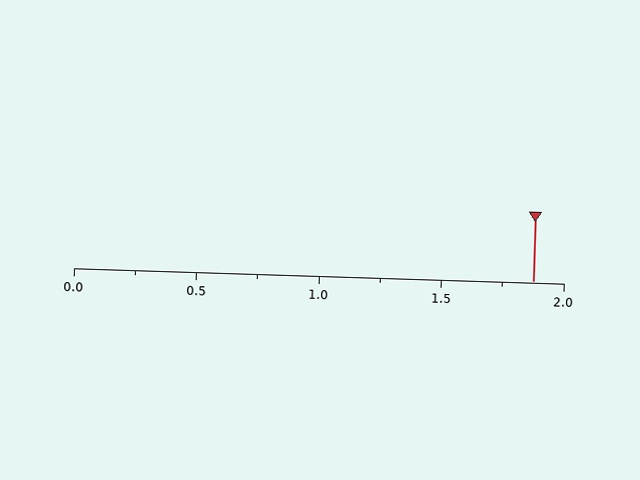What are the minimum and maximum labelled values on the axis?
The axis runs from 0.0 to 2.0.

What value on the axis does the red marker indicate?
The marker indicates approximately 1.88.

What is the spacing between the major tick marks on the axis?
The major ticks are spaced 0.5 apart.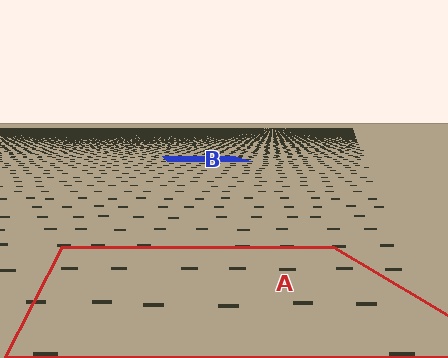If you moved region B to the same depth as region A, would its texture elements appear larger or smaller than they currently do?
They would appear larger. At a closer depth, the same texture elements are projected at a bigger on-screen size.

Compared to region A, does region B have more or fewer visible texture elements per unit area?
Region B has more texture elements per unit area — they are packed more densely because it is farther away.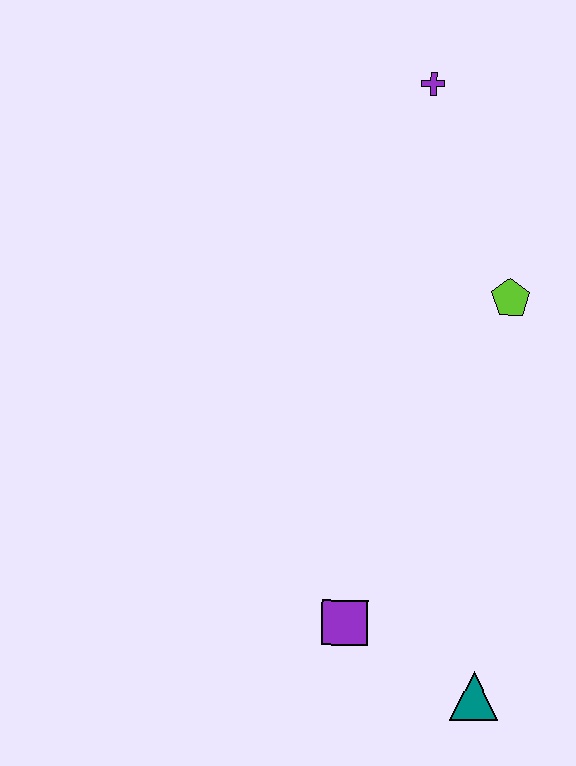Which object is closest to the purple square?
The teal triangle is closest to the purple square.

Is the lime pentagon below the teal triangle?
No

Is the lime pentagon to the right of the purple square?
Yes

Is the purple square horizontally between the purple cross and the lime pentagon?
No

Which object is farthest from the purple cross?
The teal triangle is farthest from the purple cross.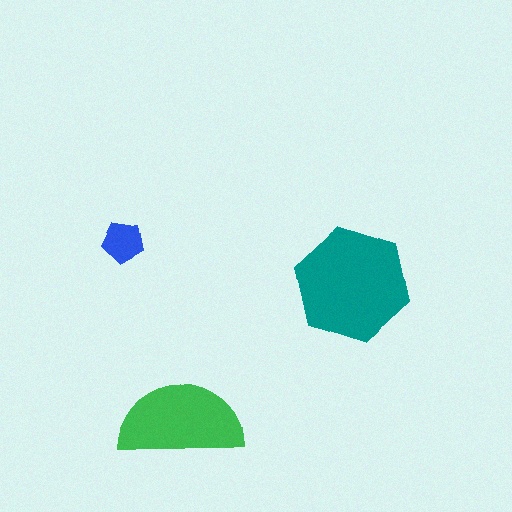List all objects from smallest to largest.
The blue pentagon, the green semicircle, the teal hexagon.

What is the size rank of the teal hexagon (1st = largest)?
1st.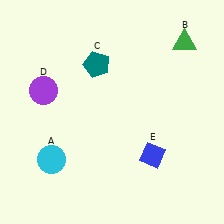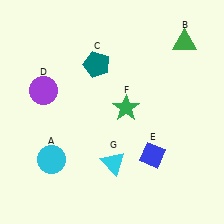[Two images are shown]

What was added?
A green star (F), a cyan triangle (G) were added in Image 2.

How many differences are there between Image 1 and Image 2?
There are 2 differences between the two images.